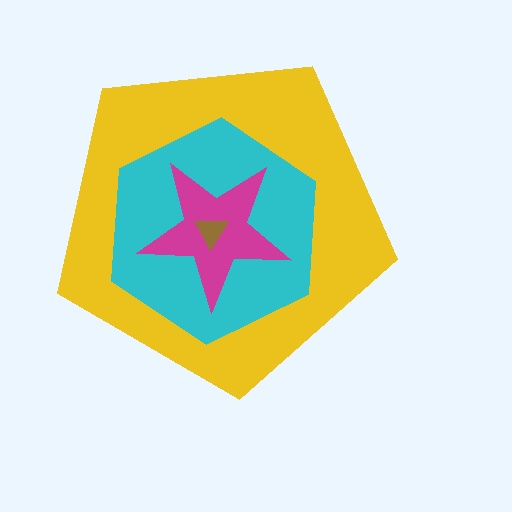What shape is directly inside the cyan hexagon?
The magenta star.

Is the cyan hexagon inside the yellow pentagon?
Yes.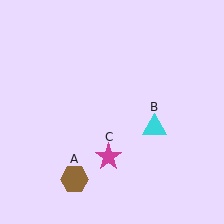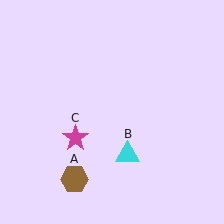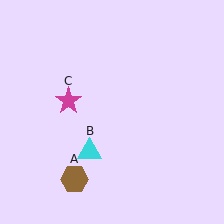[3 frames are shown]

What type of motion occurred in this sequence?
The cyan triangle (object B), magenta star (object C) rotated clockwise around the center of the scene.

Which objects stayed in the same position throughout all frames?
Brown hexagon (object A) remained stationary.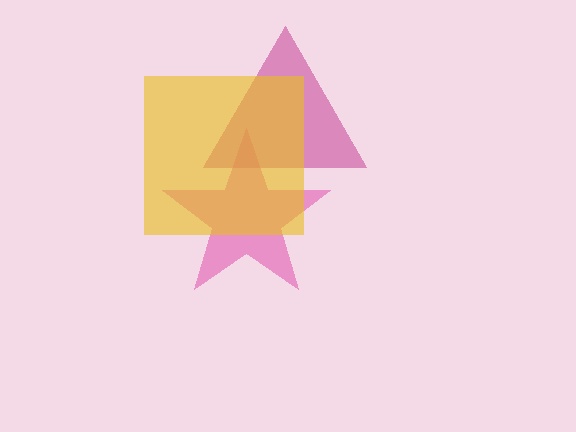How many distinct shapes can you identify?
There are 3 distinct shapes: a pink star, a magenta triangle, a yellow square.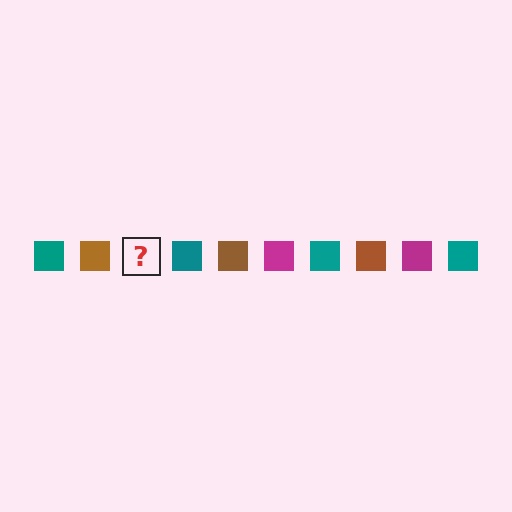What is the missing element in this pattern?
The missing element is a magenta square.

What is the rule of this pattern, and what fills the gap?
The rule is that the pattern cycles through teal, brown, magenta squares. The gap should be filled with a magenta square.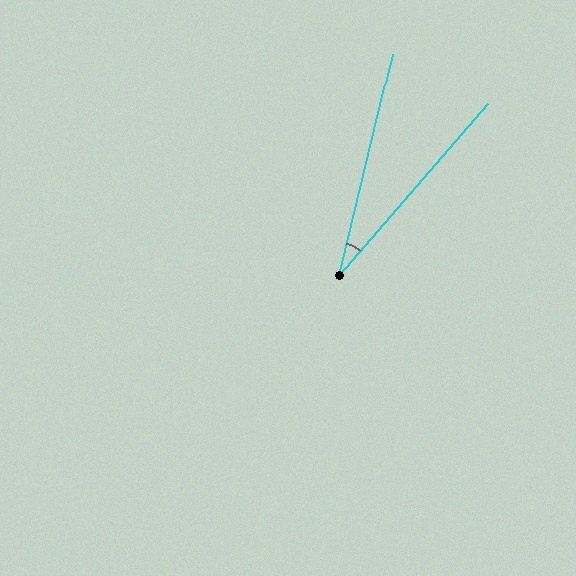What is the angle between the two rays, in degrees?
Approximately 27 degrees.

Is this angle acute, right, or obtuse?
It is acute.